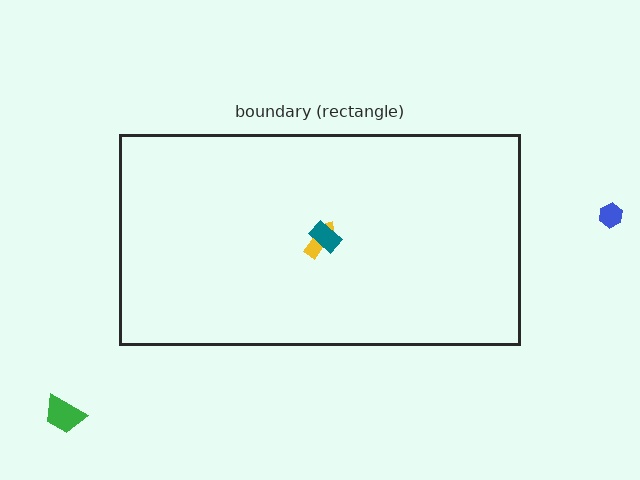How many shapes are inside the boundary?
2 inside, 2 outside.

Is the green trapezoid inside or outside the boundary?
Outside.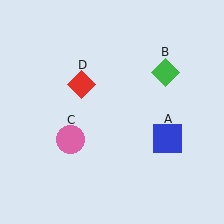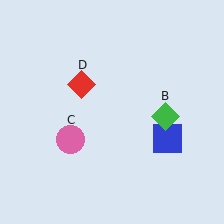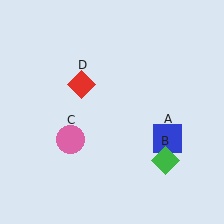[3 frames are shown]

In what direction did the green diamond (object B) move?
The green diamond (object B) moved down.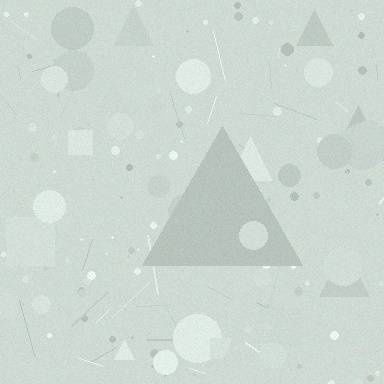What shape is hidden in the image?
A triangle is hidden in the image.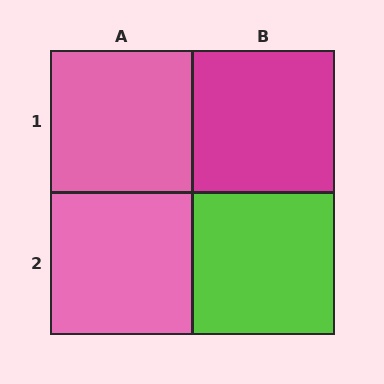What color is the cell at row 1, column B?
Magenta.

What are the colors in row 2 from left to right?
Pink, lime.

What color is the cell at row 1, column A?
Pink.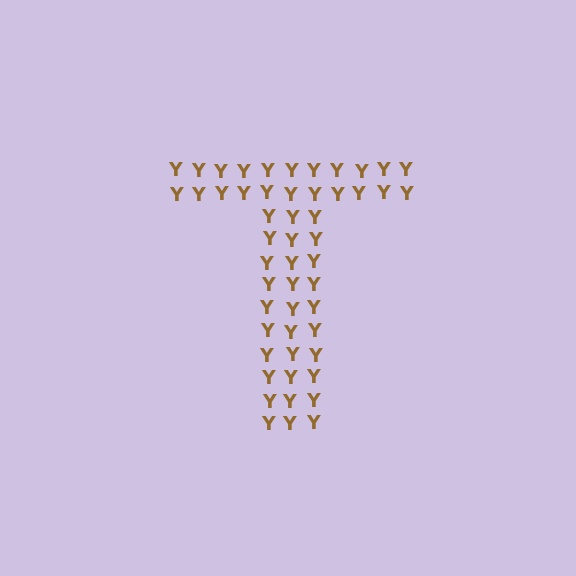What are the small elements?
The small elements are letter Y's.